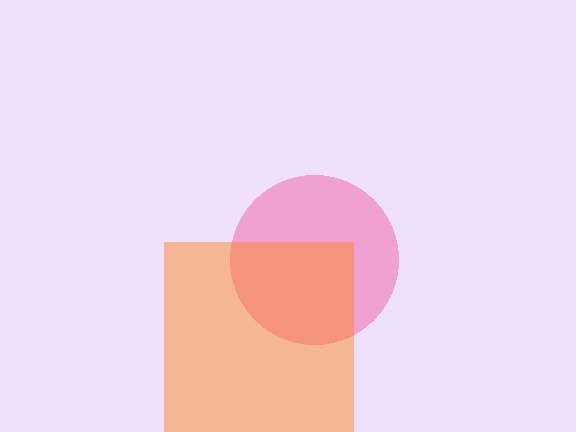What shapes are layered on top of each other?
The layered shapes are: a pink circle, an orange square.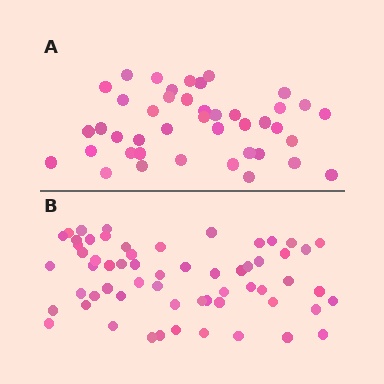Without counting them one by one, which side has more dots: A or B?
Region B (the bottom region) has more dots.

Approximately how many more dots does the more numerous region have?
Region B has approximately 20 more dots than region A.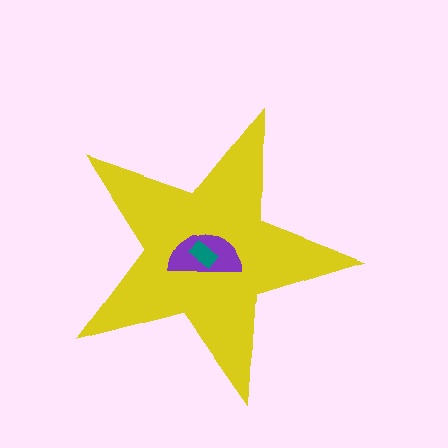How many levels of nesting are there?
3.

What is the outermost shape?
The yellow star.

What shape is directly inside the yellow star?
The purple semicircle.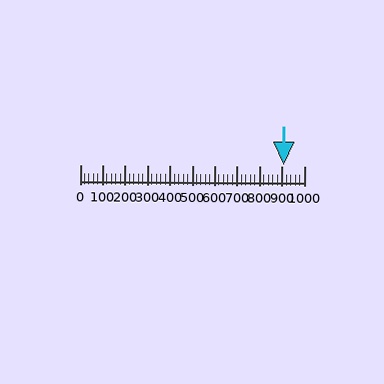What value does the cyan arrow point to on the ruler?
The cyan arrow points to approximately 908.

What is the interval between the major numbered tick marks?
The major tick marks are spaced 100 units apart.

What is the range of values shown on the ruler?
The ruler shows values from 0 to 1000.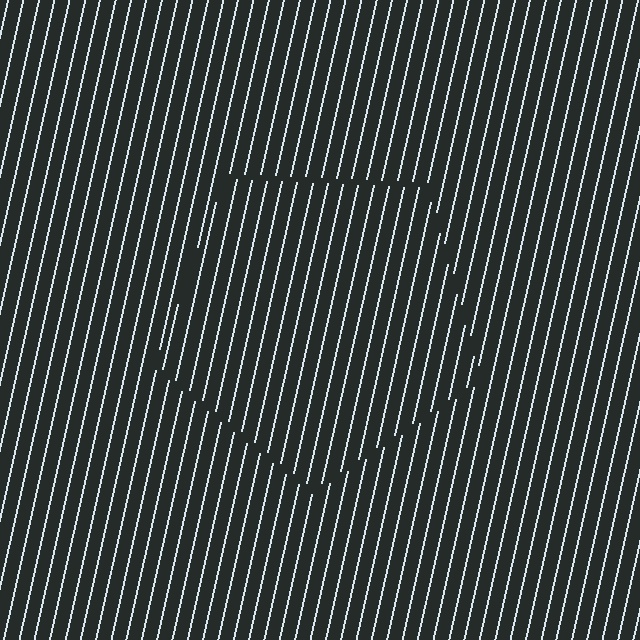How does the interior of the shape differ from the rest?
The interior of the shape contains the same grating, shifted by half a period — the contour is defined by the phase discontinuity where line-ends from the inner and outer gratings abut.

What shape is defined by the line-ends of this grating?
An illusory pentagon. The interior of the shape contains the same grating, shifted by half a period — the contour is defined by the phase discontinuity where line-ends from the inner and outer gratings abut.